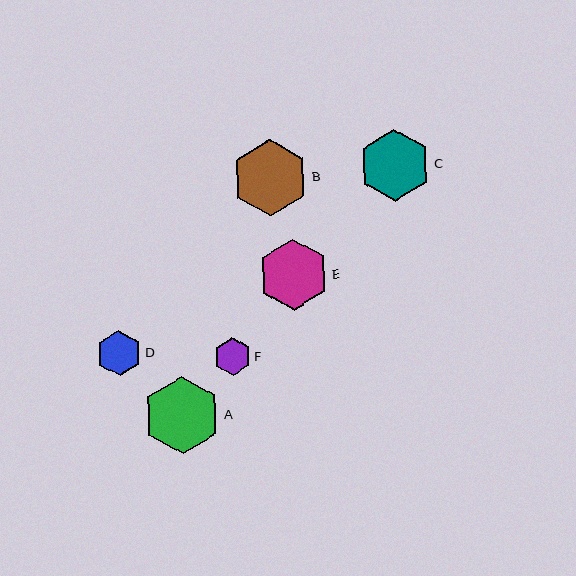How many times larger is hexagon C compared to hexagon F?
Hexagon C is approximately 1.9 times the size of hexagon F.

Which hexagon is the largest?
Hexagon A is the largest with a size of approximately 77 pixels.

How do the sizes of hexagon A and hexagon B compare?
Hexagon A and hexagon B are approximately the same size.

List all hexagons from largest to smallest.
From largest to smallest: A, B, C, E, D, F.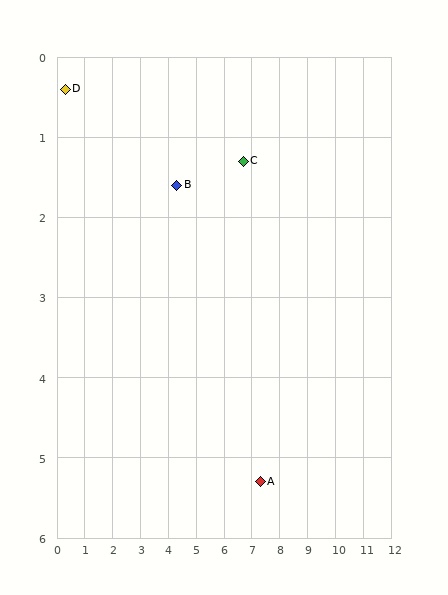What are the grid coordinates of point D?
Point D is at approximately (0.3, 0.4).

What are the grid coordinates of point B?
Point B is at approximately (4.3, 1.6).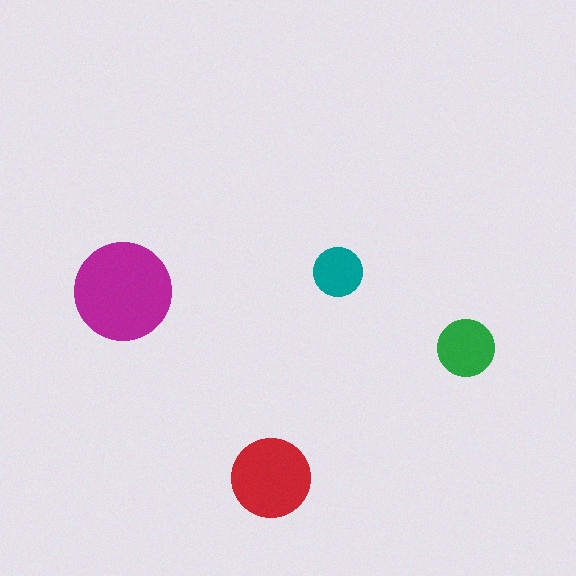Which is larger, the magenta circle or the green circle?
The magenta one.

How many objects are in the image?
There are 4 objects in the image.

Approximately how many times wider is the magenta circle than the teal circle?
About 2 times wider.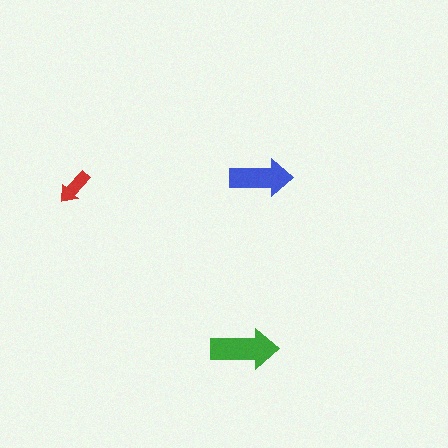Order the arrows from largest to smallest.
the green one, the blue one, the red one.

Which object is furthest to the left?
The red arrow is leftmost.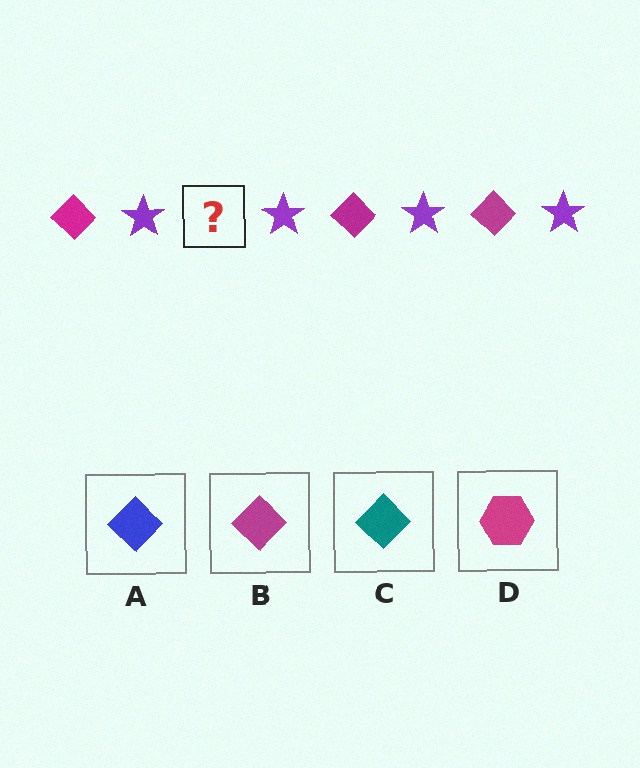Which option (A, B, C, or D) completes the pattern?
B.